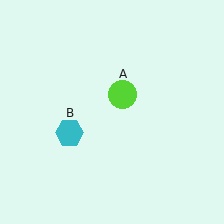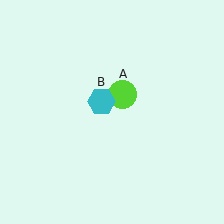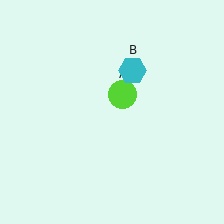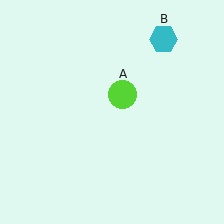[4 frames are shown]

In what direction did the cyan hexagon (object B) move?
The cyan hexagon (object B) moved up and to the right.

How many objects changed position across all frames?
1 object changed position: cyan hexagon (object B).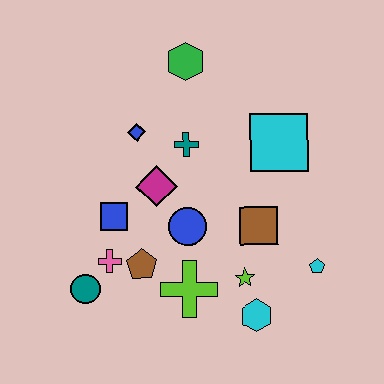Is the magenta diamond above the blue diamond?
No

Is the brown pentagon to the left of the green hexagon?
Yes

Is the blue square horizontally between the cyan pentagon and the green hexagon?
No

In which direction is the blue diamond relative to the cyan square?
The blue diamond is to the left of the cyan square.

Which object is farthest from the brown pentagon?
The green hexagon is farthest from the brown pentagon.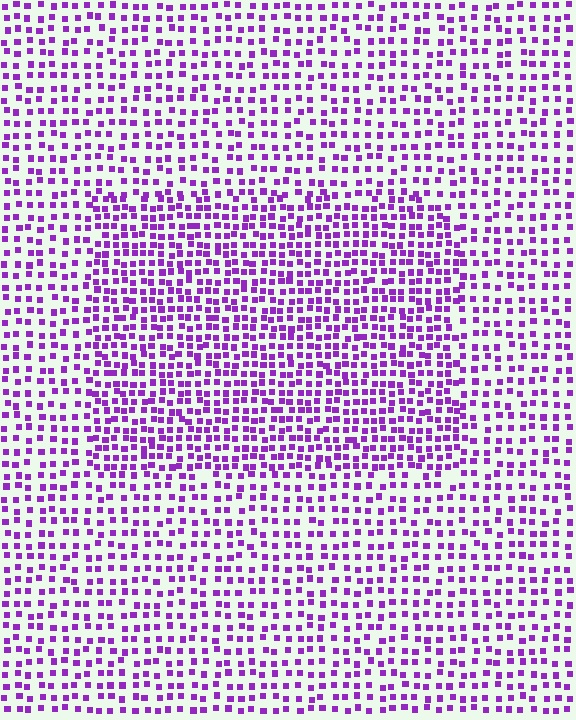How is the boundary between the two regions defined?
The boundary is defined by a change in element density (approximately 1.6x ratio). All elements are the same color, size, and shape.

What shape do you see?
I see a rectangle.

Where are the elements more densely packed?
The elements are more densely packed inside the rectangle boundary.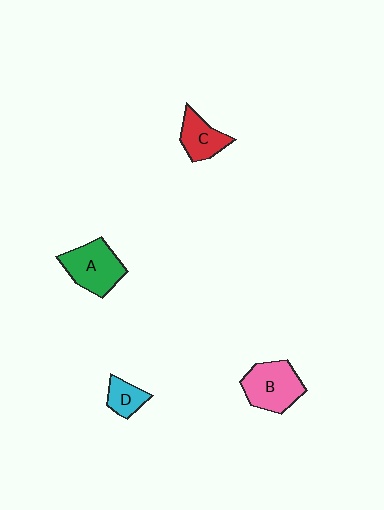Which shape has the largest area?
Shape B (pink).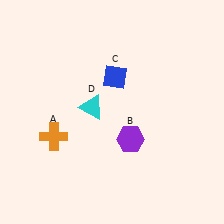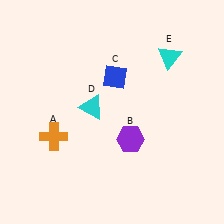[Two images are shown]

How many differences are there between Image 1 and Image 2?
There is 1 difference between the two images.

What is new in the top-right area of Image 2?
A cyan triangle (E) was added in the top-right area of Image 2.